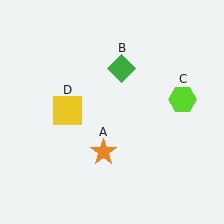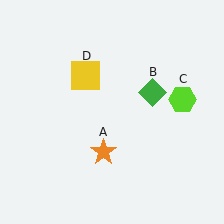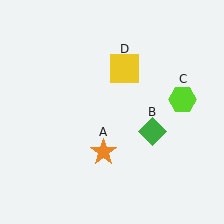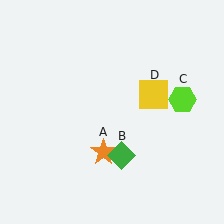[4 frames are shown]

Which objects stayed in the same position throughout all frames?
Orange star (object A) and lime hexagon (object C) remained stationary.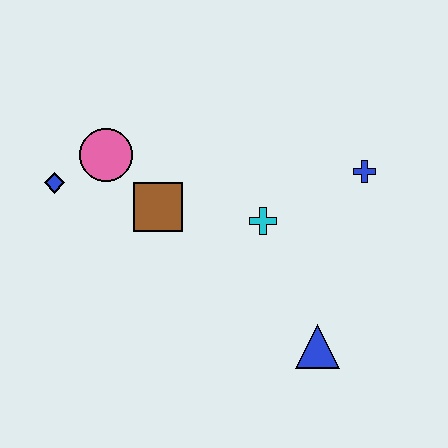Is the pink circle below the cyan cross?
No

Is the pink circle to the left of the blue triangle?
Yes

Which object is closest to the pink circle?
The blue diamond is closest to the pink circle.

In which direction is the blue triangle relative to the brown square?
The blue triangle is to the right of the brown square.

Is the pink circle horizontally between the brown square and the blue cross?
No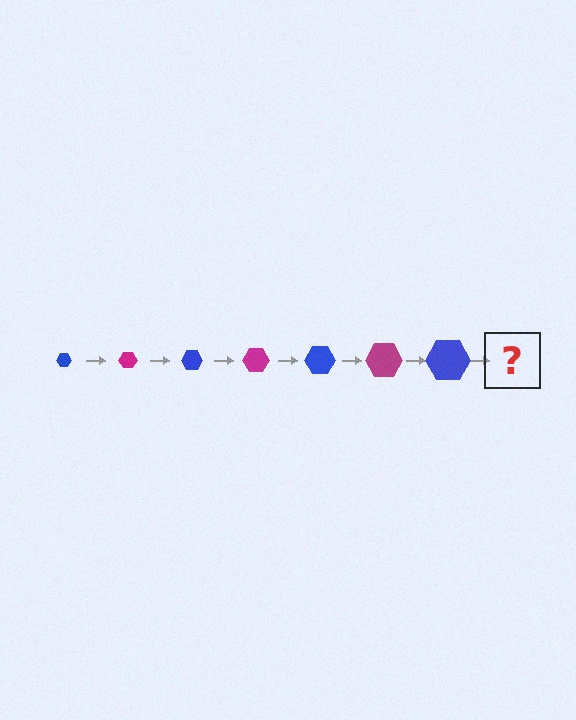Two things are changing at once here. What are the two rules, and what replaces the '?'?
The two rules are that the hexagon grows larger each step and the color cycles through blue and magenta. The '?' should be a magenta hexagon, larger than the previous one.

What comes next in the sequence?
The next element should be a magenta hexagon, larger than the previous one.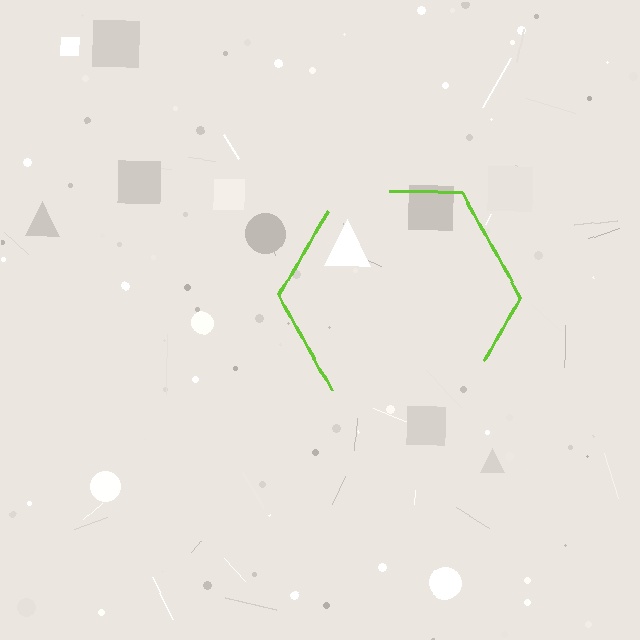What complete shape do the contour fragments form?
The contour fragments form a hexagon.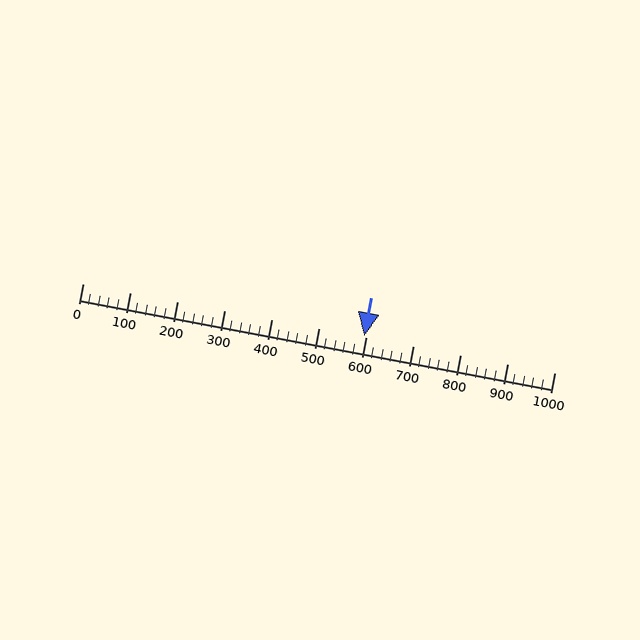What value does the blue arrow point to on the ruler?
The blue arrow points to approximately 598.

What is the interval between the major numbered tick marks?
The major tick marks are spaced 100 units apart.